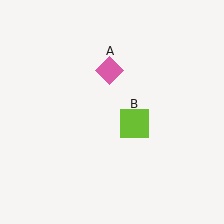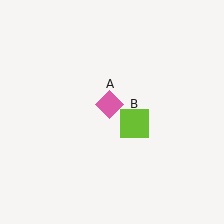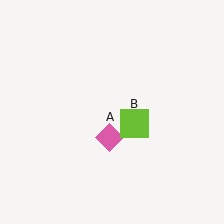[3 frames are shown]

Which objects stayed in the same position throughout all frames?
Lime square (object B) remained stationary.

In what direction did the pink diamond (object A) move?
The pink diamond (object A) moved down.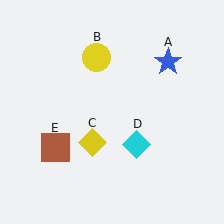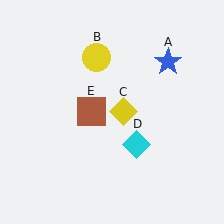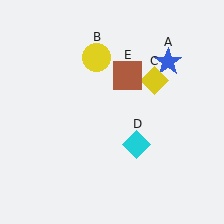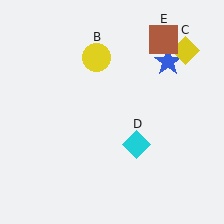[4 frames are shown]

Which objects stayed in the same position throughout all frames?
Blue star (object A) and yellow circle (object B) and cyan diamond (object D) remained stationary.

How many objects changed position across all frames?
2 objects changed position: yellow diamond (object C), brown square (object E).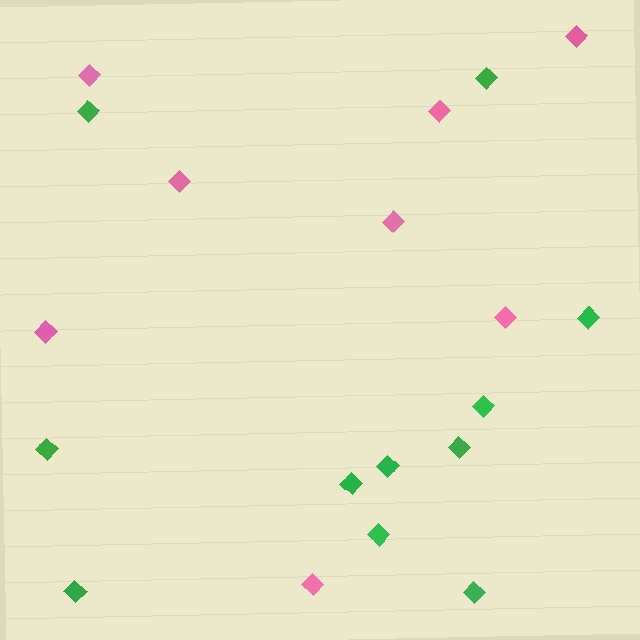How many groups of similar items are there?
There are 2 groups: one group of green diamonds (11) and one group of pink diamonds (8).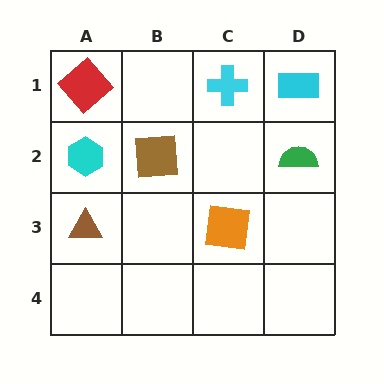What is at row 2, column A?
A cyan hexagon.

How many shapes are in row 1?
3 shapes.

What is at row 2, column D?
A green semicircle.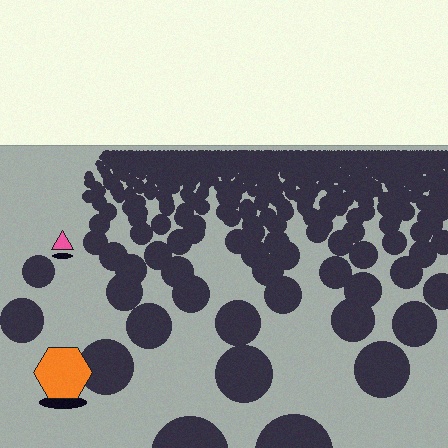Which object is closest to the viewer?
The orange hexagon is closest. The texture marks near it are larger and more spread out.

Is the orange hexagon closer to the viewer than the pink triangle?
Yes. The orange hexagon is closer — you can tell from the texture gradient: the ground texture is coarser near it.